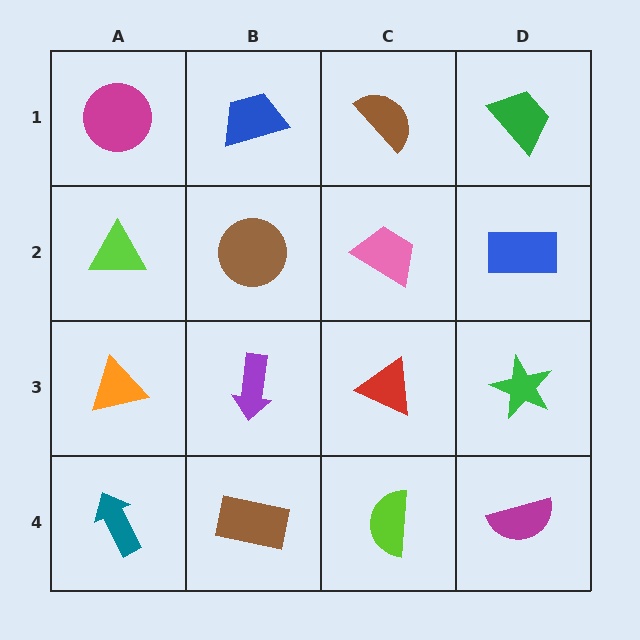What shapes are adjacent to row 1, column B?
A brown circle (row 2, column B), a magenta circle (row 1, column A), a brown semicircle (row 1, column C).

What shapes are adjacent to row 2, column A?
A magenta circle (row 1, column A), an orange triangle (row 3, column A), a brown circle (row 2, column B).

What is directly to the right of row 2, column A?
A brown circle.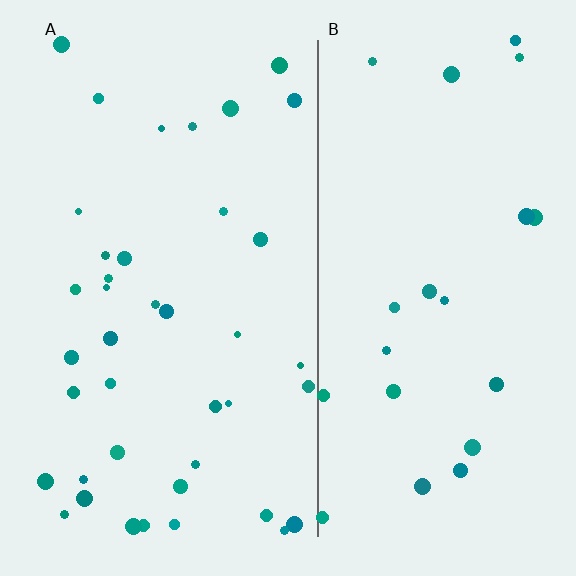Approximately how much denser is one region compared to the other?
Approximately 1.8× — region A over region B.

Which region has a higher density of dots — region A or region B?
A (the left).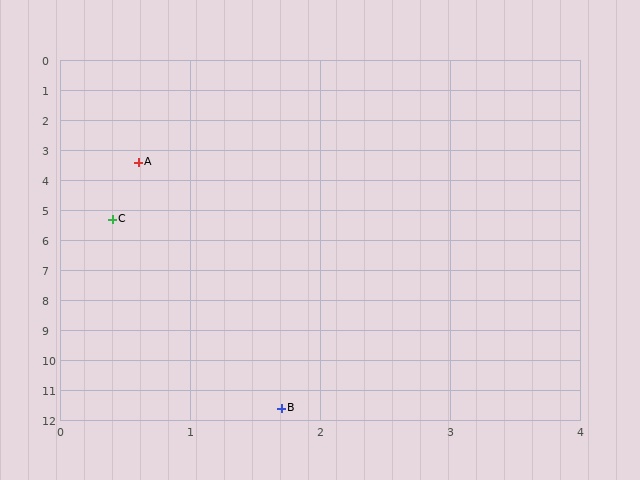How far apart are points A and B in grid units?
Points A and B are about 8.3 grid units apart.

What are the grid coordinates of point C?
Point C is at approximately (0.4, 5.3).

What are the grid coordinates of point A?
Point A is at approximately (0.6, 3.4).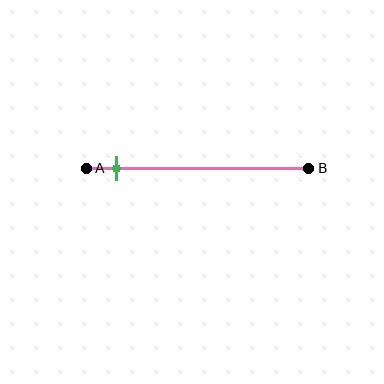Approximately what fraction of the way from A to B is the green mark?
The green mark is approximately 15% of the way from A to B.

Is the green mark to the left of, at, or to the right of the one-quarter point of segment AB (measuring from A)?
The green mark is to the left of the one-quarter point of segment AB.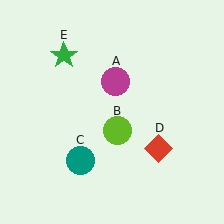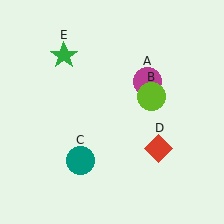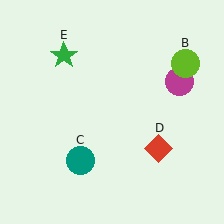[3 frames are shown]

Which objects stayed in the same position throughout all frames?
Teal circle (object C) and red diamond (object D) and green star (object E) remained stationary.